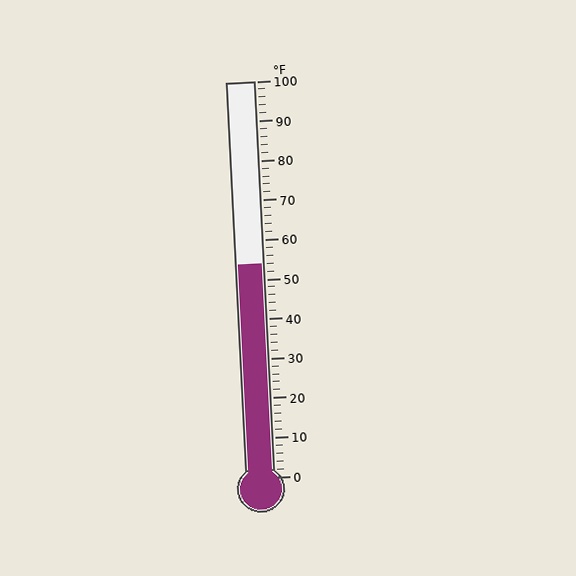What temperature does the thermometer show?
The thermometer shows approximately 54°F.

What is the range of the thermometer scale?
The thermometer scale ranges from 0°F to 100°F.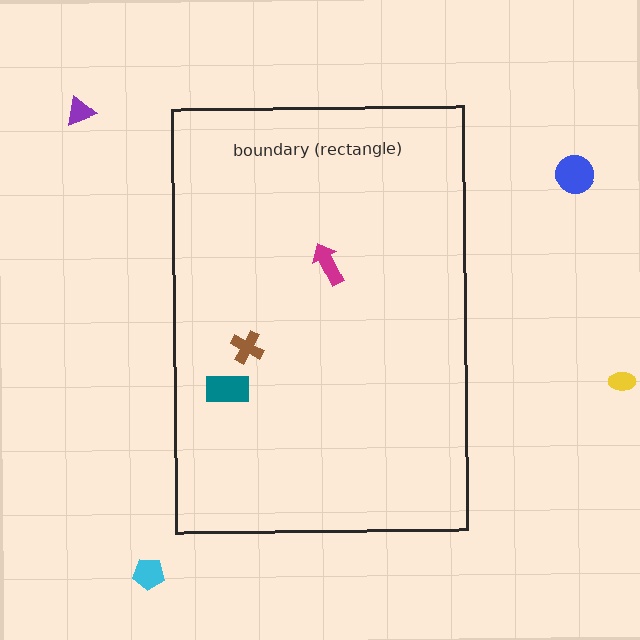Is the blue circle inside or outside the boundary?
Outside.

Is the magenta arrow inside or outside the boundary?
Inside.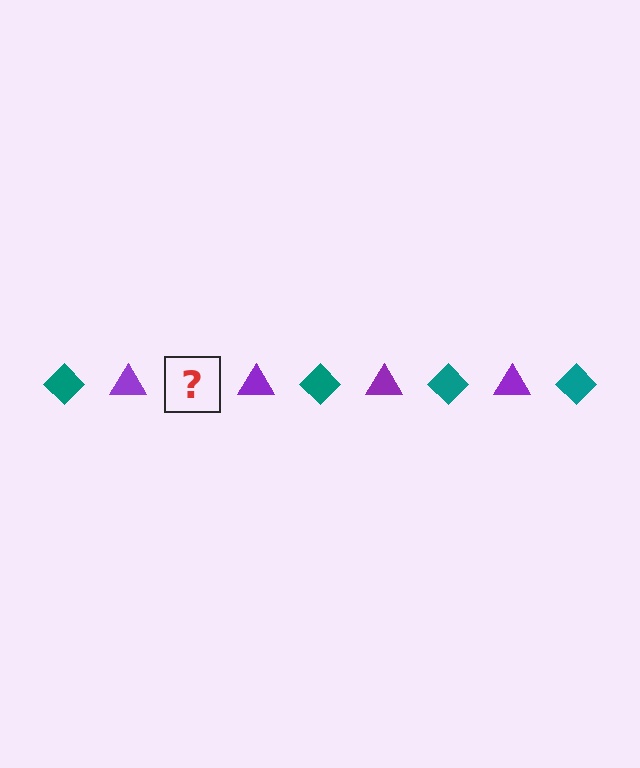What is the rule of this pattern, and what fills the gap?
The rule is that the pattern alternates between teal diamond and purple triangle. The gap should be filled with a teal diamond.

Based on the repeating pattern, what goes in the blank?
The blank should be a teal diamond.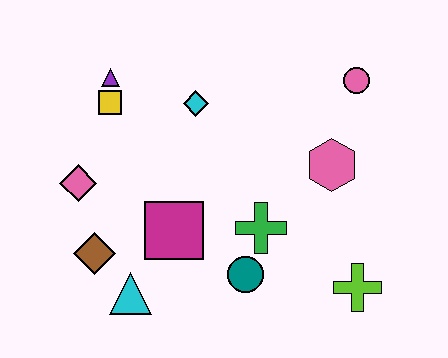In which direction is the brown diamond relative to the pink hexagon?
The brown diamond is to the left of the pink hexagon.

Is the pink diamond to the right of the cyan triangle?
No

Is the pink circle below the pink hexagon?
No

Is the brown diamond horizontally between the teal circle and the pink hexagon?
No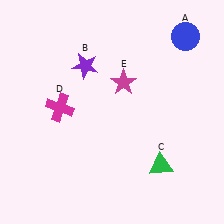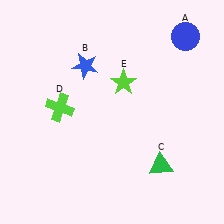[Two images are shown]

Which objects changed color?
B changed from purple to blue. D changed from magenta to lime. E changed from magenta to lime.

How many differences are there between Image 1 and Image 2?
There are 3 differences between the two images.